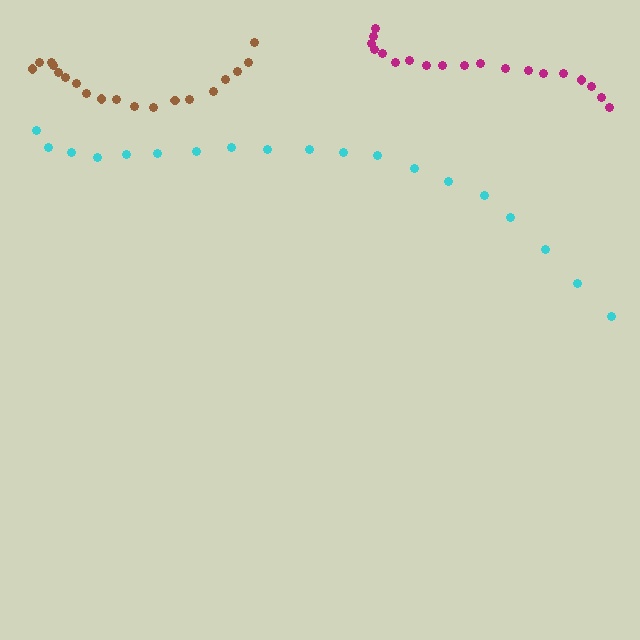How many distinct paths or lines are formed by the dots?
There are 3 distinct paths.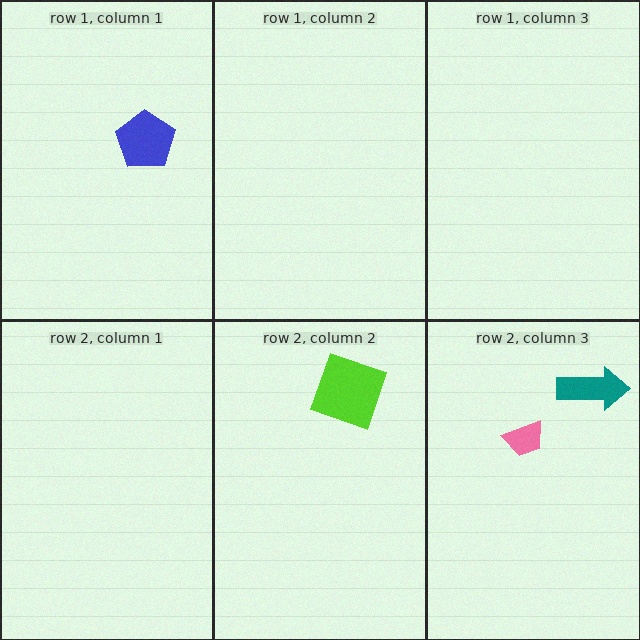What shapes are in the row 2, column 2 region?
The lime square.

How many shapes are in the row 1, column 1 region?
1.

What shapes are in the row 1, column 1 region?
The blue pentagon.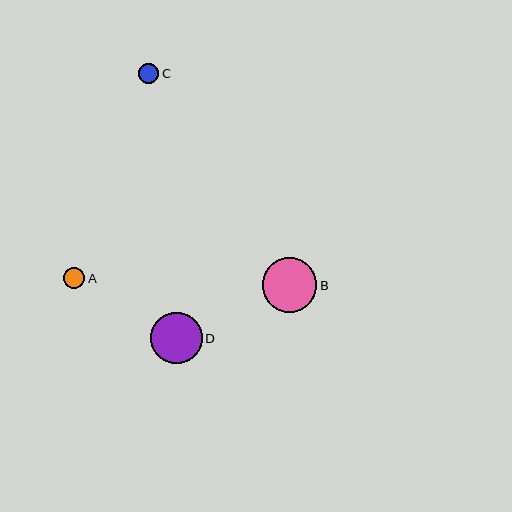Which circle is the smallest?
Circle C is the smallest with a size of approximately 21 pixels.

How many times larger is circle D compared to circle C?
Circle D is approximately 2.5 times the size of circle C.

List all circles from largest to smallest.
From largest to smallest: B, D, A, C.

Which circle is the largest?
Circle B is the largest with a size of approximately 55 pixels.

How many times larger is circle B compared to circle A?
Circle B is approximately 2.6 times the size of circle A.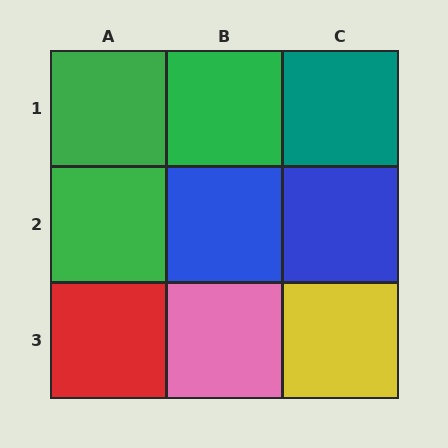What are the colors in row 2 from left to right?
Green, blue, blue.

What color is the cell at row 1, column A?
Green.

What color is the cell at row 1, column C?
Teal.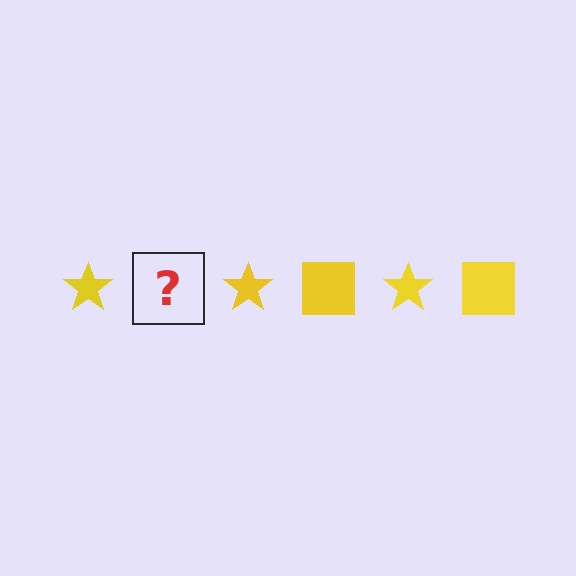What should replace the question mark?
The question mark should be replaced with a yellow square.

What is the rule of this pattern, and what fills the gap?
The rule is that the pattern cycles through star, square shapes in yellow. The gap should be filled with a yellow square.